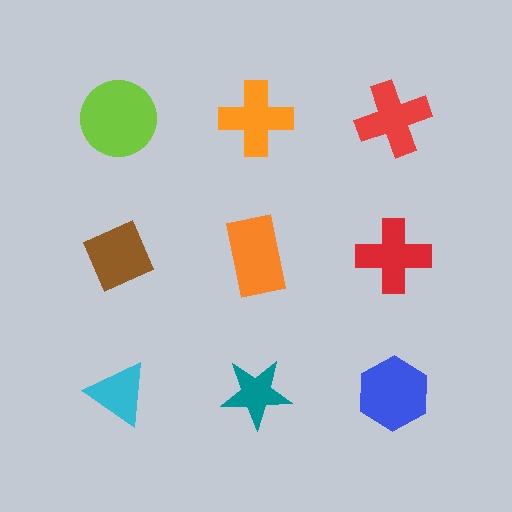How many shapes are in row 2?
3 shapes.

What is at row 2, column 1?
A brown diamond.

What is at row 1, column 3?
A red cross.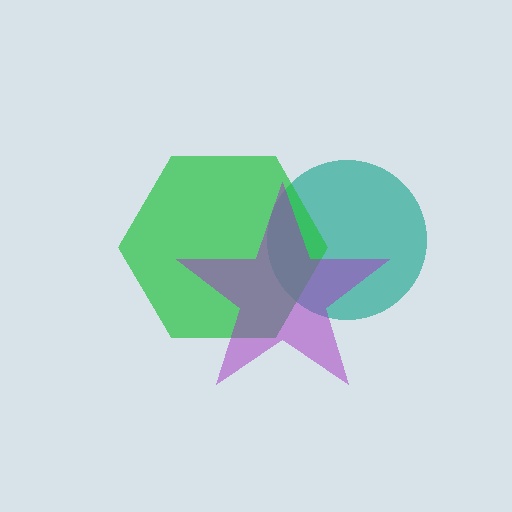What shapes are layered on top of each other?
The layered shapes are: a teal circle, a green hexagon, a purple star.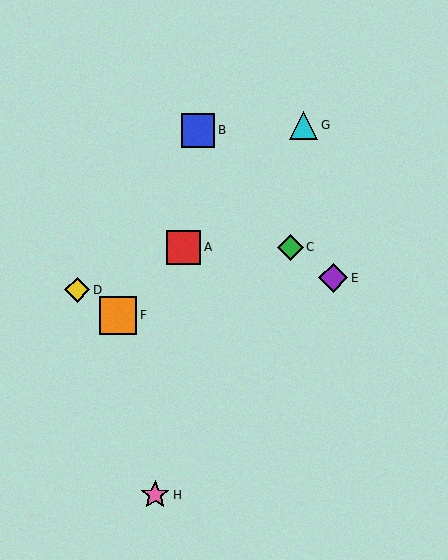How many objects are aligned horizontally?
2 objects (A, C) are aligned horizontally.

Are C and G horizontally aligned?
No, C is at y≈247 and G is at y≈125.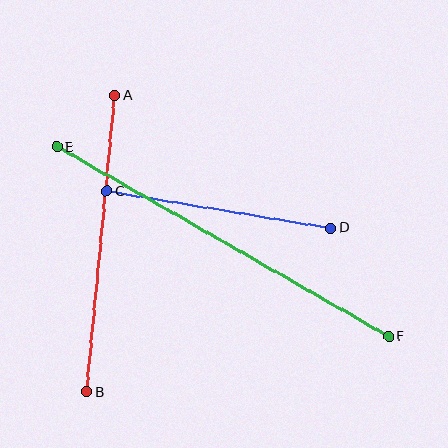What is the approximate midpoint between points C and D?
The midpoint is at approximately (219, 210) pixels.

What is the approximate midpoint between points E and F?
The midpoint is at approximately (223, 241) pixels.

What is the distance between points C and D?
The distance is approximately 227 pixels.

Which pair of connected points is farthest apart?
Points E and F are farthest apart.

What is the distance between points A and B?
The distance is approximately 298 pixels.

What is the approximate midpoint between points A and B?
The midpoint is at approximately (101, 244) pixels.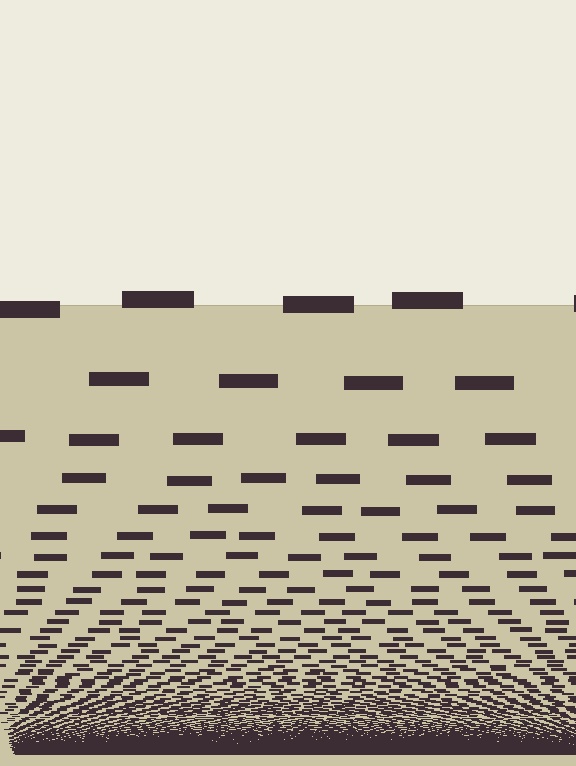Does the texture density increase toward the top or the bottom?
Density increases toward the bottom.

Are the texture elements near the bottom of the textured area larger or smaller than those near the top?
Smaller. The gradient is inverted — elements near the bottom are smaller and denser.